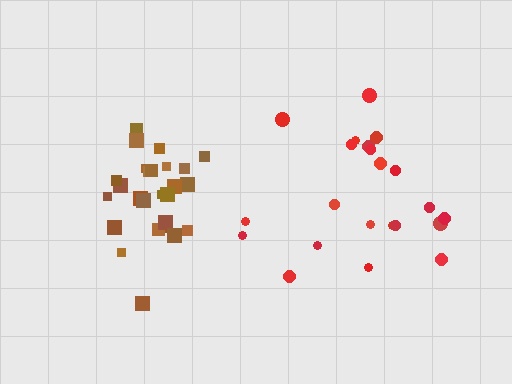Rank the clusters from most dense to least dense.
brown, red.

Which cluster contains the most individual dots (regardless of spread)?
Brown (28).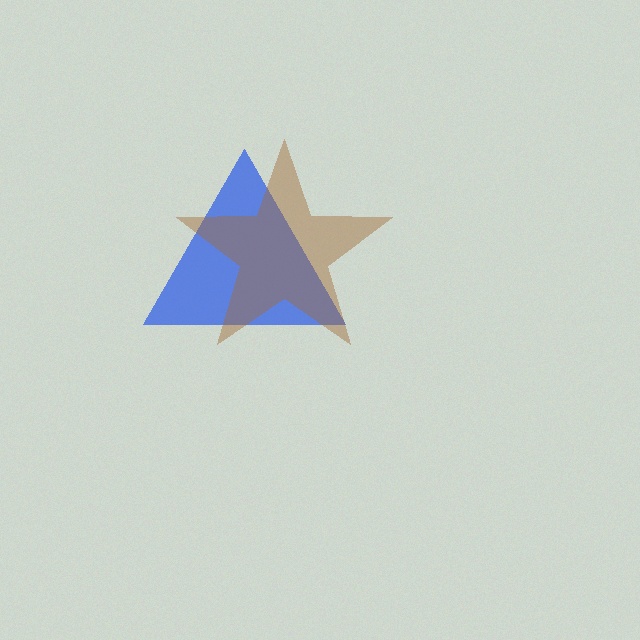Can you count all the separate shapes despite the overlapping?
Yes, there are 2 separate shapes.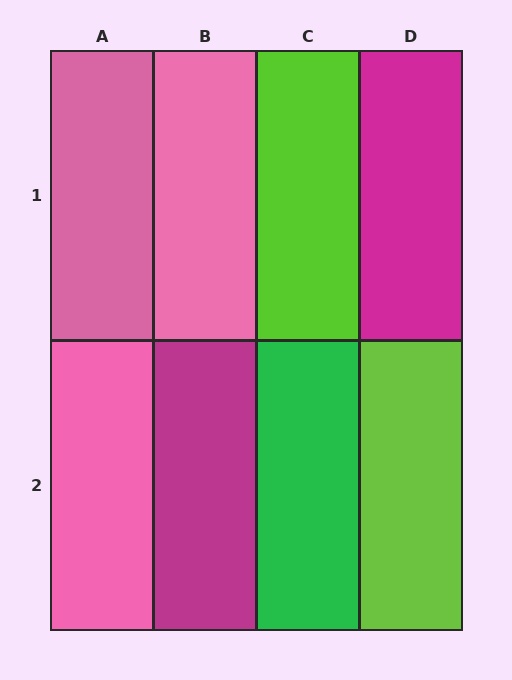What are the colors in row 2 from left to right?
Pink, magenta, green, lime.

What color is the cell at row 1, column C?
Lime.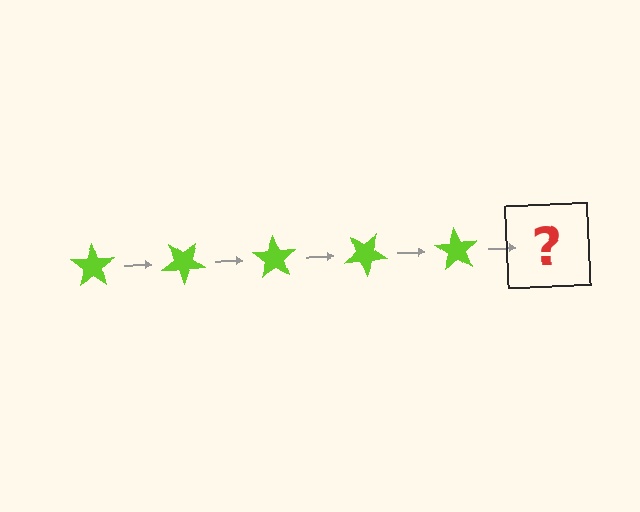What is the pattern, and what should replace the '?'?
The pattern is that the star rotates 35 degrees each step. The '?' should be a lime star rotated 175 degrees.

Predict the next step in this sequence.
The next step is a lime star rotated 175 degrees.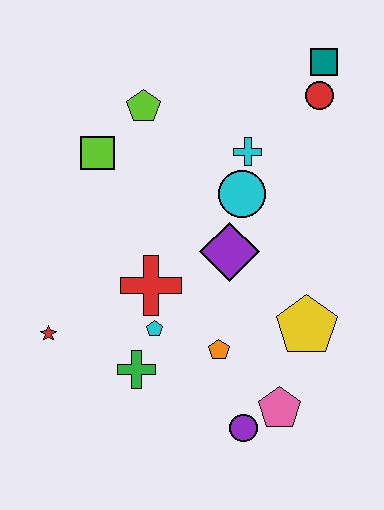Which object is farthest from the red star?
The teal square is farthest from the red star.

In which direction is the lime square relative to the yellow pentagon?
The lime square is to the left of the yellow pentagon.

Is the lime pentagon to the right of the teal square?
No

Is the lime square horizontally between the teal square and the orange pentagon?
No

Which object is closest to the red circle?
The teal square is closest to the red circle.